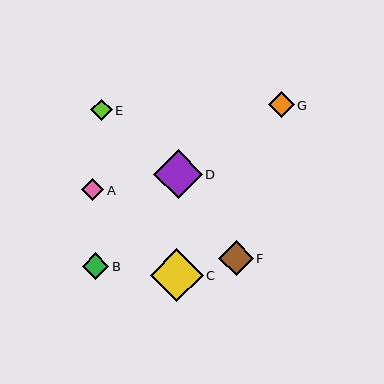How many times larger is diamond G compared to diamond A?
Diamond G is approximately 1.2 times the size of diamond A.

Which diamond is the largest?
Diamond C is the largest with a size of approximately 53 pixels.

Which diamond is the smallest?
Diamond E is the smallest with a size of approximately 21 pixels.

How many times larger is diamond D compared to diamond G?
Diamond D is approximately 1.9 times the size of diamond G.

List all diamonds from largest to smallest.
From largest to smallest: C, D, F, B, G, A, E.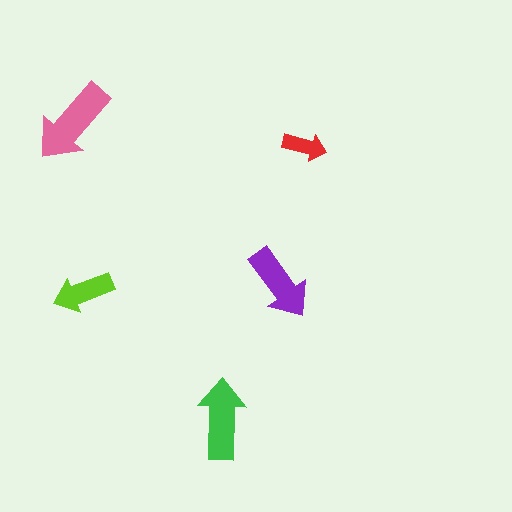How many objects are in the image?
There are 5 objects in the image.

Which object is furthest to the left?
The pink arrow is leftmost.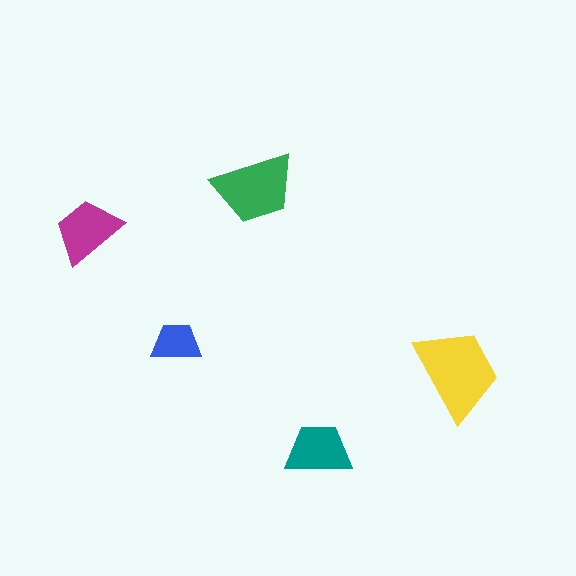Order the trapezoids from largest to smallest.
the yellow one, the green one, the magenta one, the teal one, the blue one.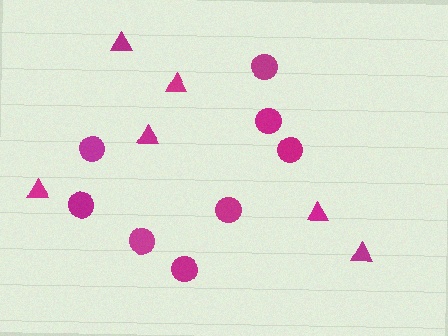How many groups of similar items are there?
There are 2 groups: one group of triangles (6) and one group of circles (8).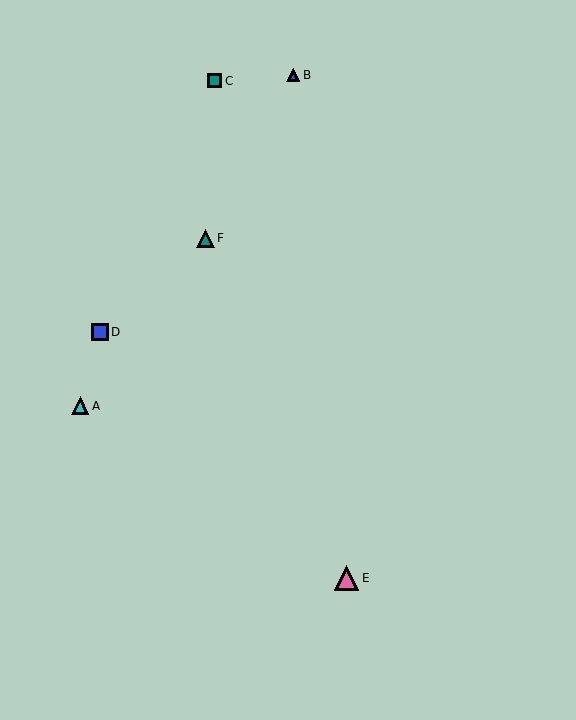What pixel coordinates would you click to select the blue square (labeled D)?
Click at (100, 332) to select the blue square D.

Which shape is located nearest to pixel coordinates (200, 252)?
The teal triangle (labeled F) at (205, 238) is nearest to that location.